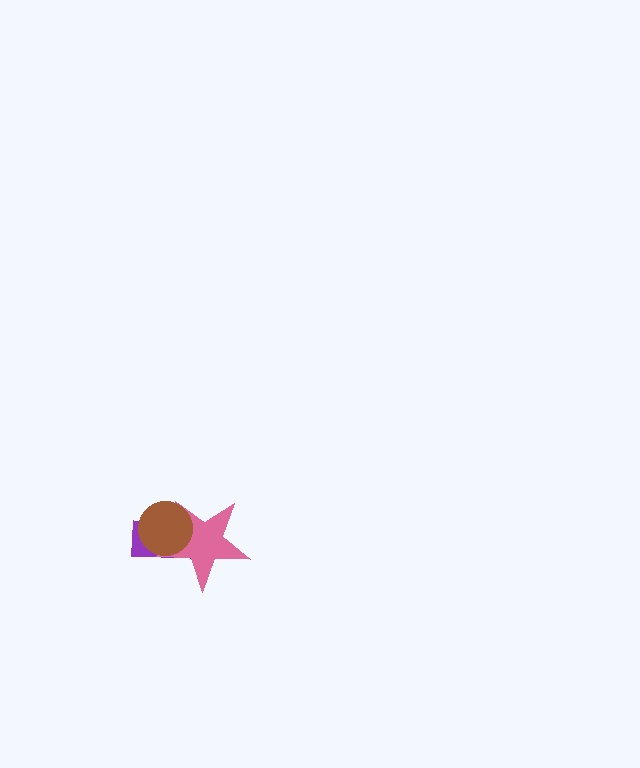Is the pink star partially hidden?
Yes, it is partially covered by another shape.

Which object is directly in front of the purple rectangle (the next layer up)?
The pink star is directly in front of the purple rectangle.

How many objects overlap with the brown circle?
2 objects overlap with the brown circle.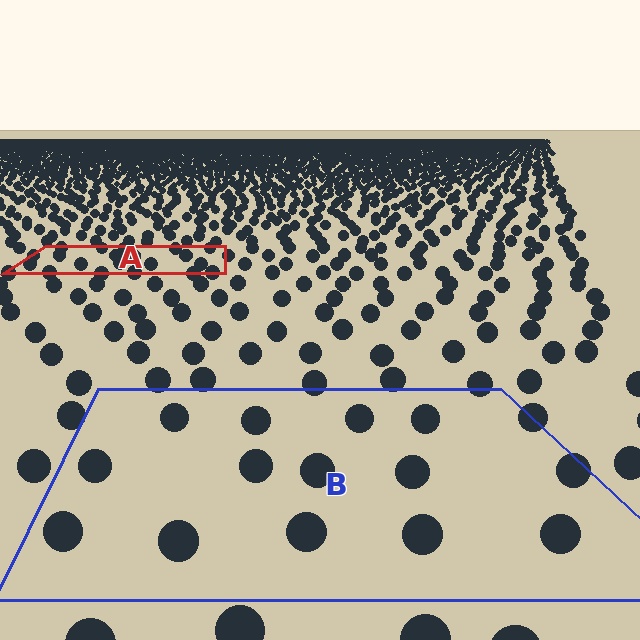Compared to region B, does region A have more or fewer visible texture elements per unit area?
Region A has more texture elements per unit area — they are packed more densely because it is farther away.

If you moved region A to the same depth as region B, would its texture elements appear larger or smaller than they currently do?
They would appear larger. At a closer depth, the same texture elements are projected at a bigger on-screen size.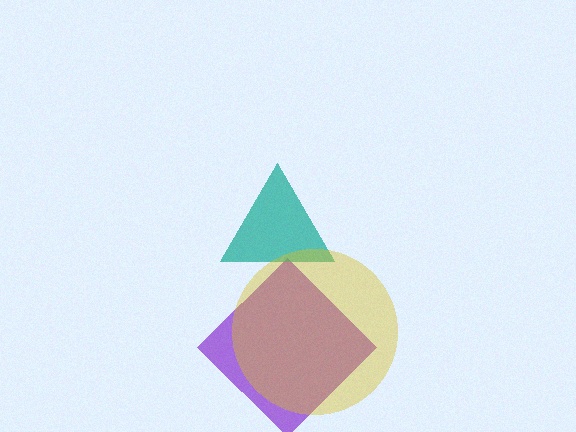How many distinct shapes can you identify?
There are 3 distinct shapes: a purple diamond, a teal triangle, a yellow circle.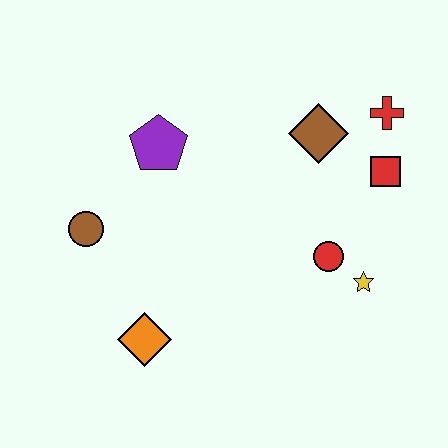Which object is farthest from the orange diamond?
The red cross is farthest from the orange diamond.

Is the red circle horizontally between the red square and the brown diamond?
Yes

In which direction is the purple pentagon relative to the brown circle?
The purple pentagon is above the brown circle.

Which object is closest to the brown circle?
The purple pentagon is closest to the brown circle.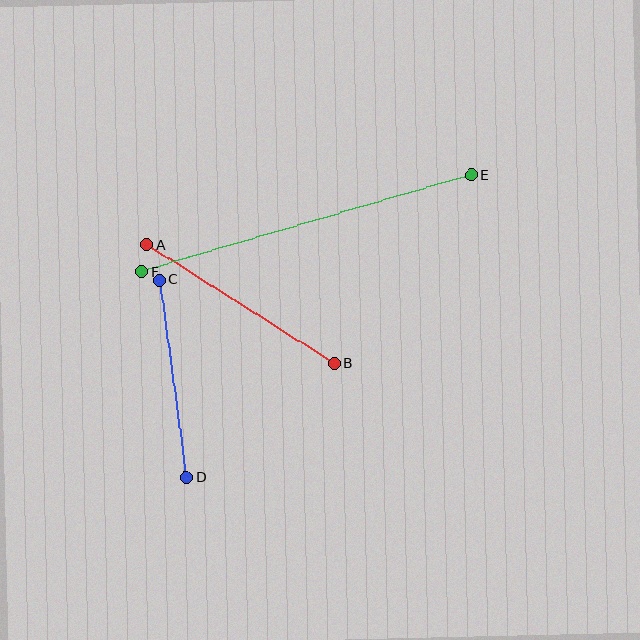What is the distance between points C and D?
The distance is approximately 200 pixels.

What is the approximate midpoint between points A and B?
The midpoint is at approximately (241, 304) pixels.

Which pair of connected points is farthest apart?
Points E and F are farthest apart.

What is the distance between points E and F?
The distance is approximately 343 pixels.